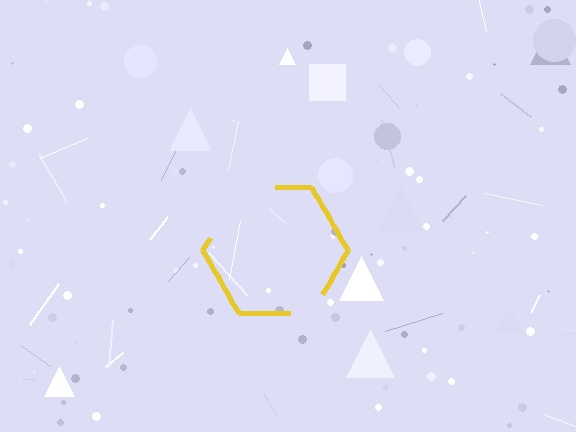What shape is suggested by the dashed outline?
The dashed outline suggests a hexagon.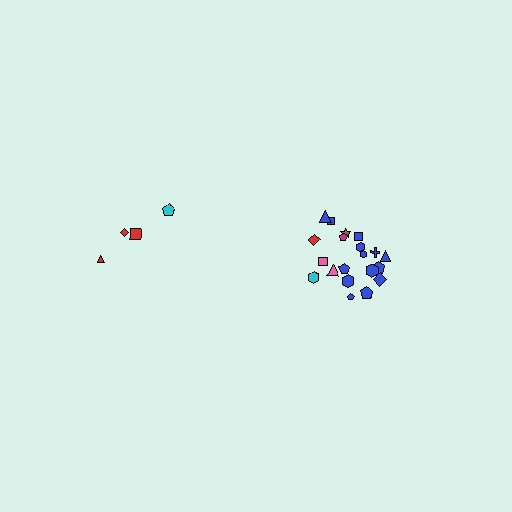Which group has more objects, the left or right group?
The right group.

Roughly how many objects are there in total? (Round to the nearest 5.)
Roughly 25 objects in total.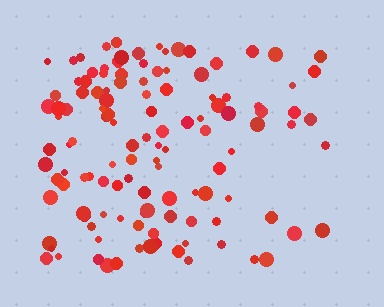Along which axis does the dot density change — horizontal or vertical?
Horizontal.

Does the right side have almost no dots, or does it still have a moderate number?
Still a moderate number, just noticeably fewer than the left.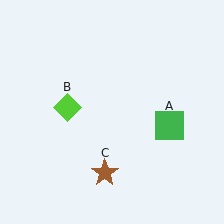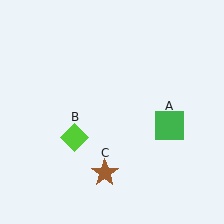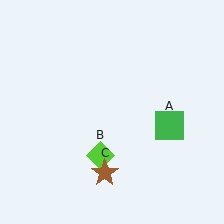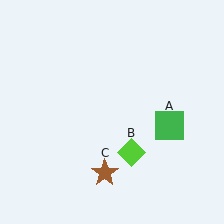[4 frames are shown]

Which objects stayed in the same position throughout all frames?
Green square (object A) and brown star (object C) remained stationary.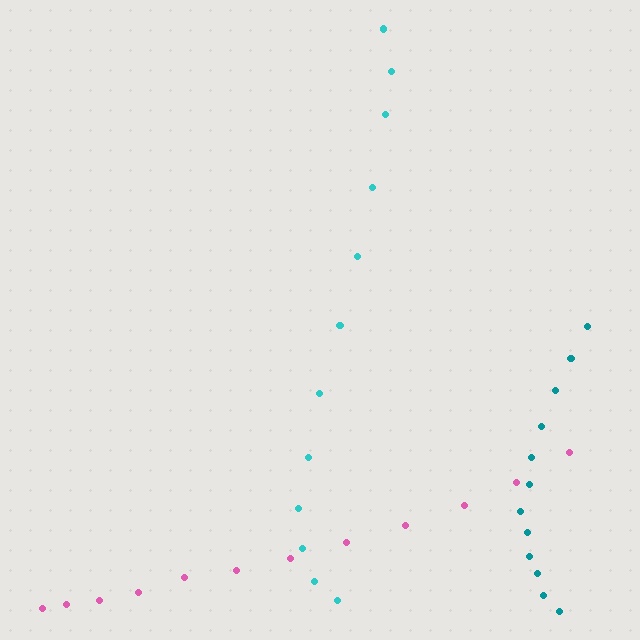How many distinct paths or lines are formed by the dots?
There are 3 distinct paths.